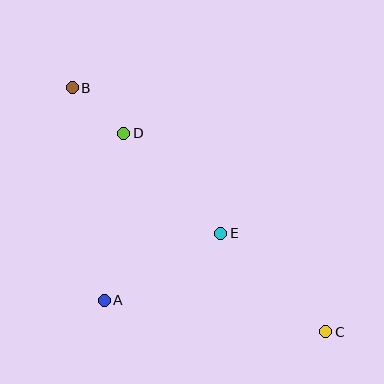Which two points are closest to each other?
Points B and D are closest to each other.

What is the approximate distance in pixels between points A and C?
The distance between A and C is approximately 224 pixels.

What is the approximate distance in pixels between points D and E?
The distance between D and E is approximately 139 pixels.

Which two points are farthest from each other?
Points B and C are farthest from each other.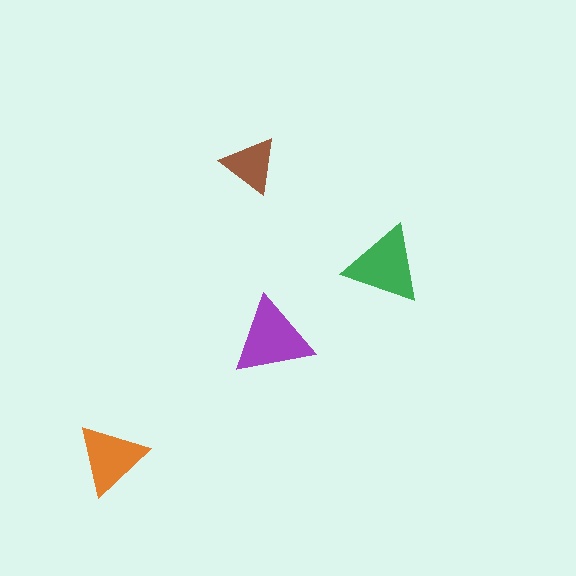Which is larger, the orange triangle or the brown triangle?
The orange one.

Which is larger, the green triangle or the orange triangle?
The green one.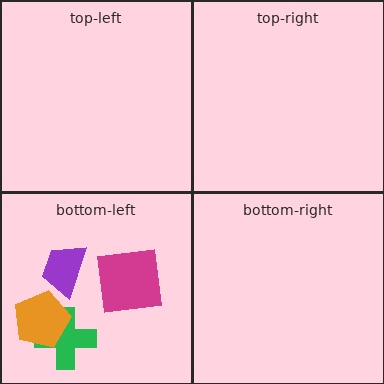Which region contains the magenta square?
The bottom-left region.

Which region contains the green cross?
The bottom-left region.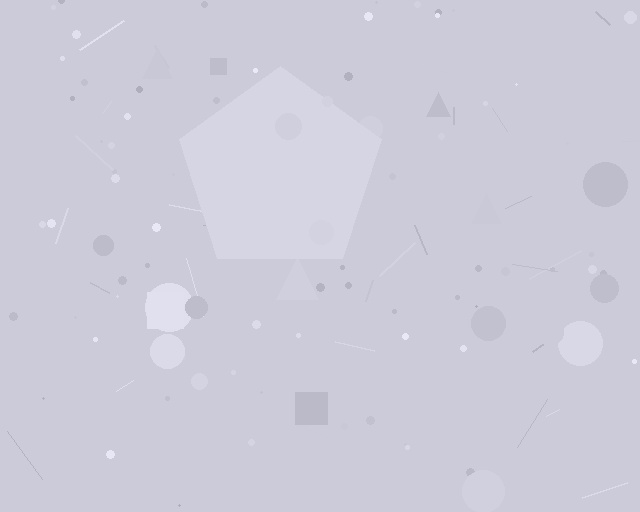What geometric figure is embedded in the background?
A pentagon is embedded in the background.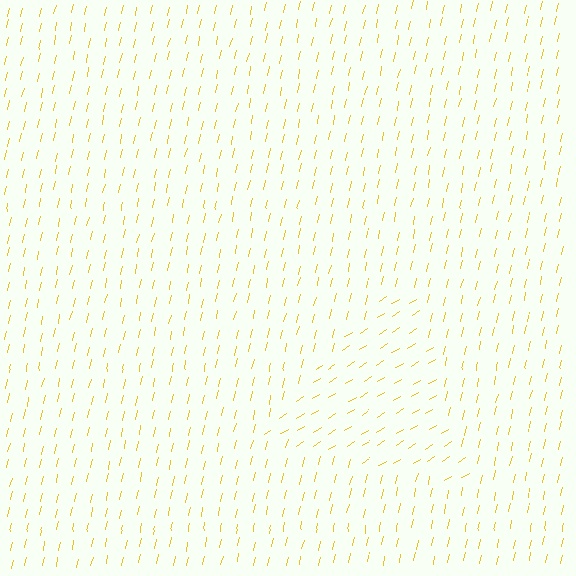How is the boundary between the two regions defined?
The boundary is defined purely by a change in line orientation (approximately 45 degrees difference). All lines are the same color and thickness.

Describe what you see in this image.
The image is filled with small yellow line segments. A triangle region in the image has lines oriented differently from the surrounding lines, creating a visible texture boundary.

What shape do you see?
I see a triangle.